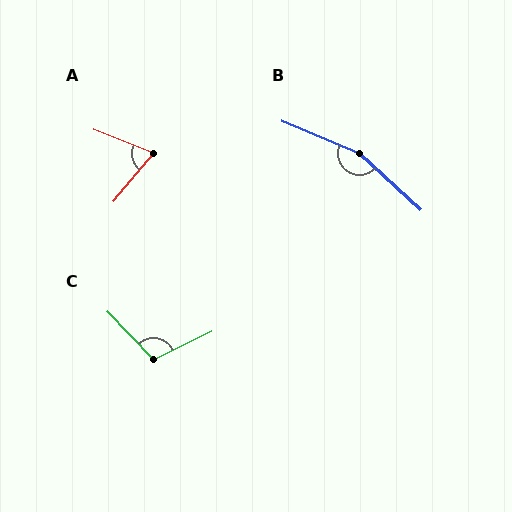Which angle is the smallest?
A, at approximately 71 degrees.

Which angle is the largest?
B, at approximately 160 degrees.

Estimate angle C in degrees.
Approximately 108 degrees.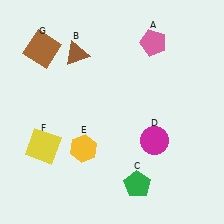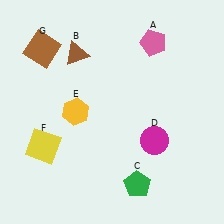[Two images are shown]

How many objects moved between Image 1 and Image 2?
1 object moved between the two images.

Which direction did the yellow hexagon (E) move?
The yellow hexagon (E) moved up.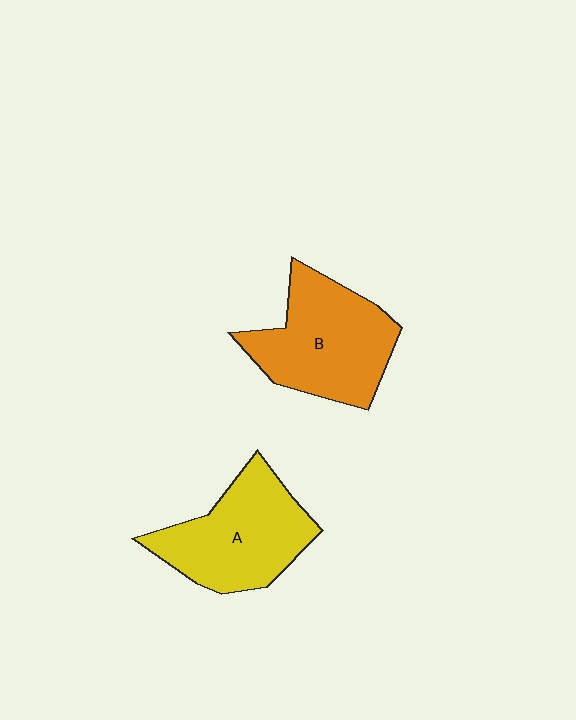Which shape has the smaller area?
Shape A (yellow).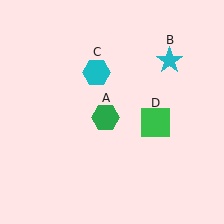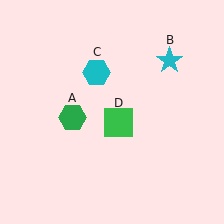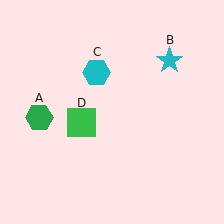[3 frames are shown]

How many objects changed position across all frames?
2 objects changed position: green hexagon (object A), green square (object D).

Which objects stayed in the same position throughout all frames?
Cyan star (object B) and cyan hexagon (object C) remained stationary.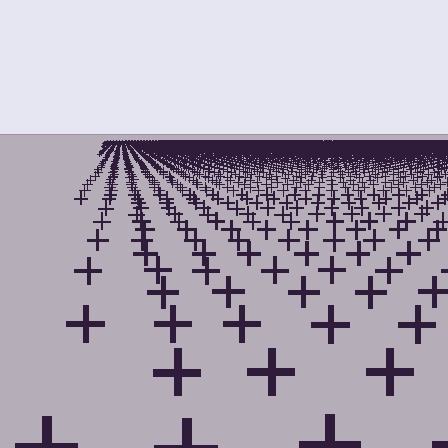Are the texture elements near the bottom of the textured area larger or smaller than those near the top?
Larger. Near the bottom, elements are closer to the viewer and appear at a bigger on-screen size.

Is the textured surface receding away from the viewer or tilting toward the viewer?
The surface is receding away from the viewer. Texture elements get smaller and denser toward the top.